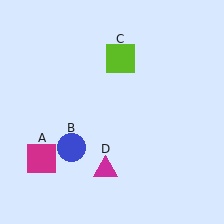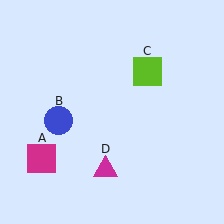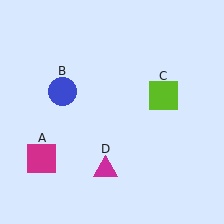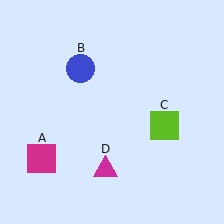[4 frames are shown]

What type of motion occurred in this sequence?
The blue circle (object B), lime square (object C) rotated clockwise around the center of the scene.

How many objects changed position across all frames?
2 objects changed position: blue circle (object B), lime square (object C).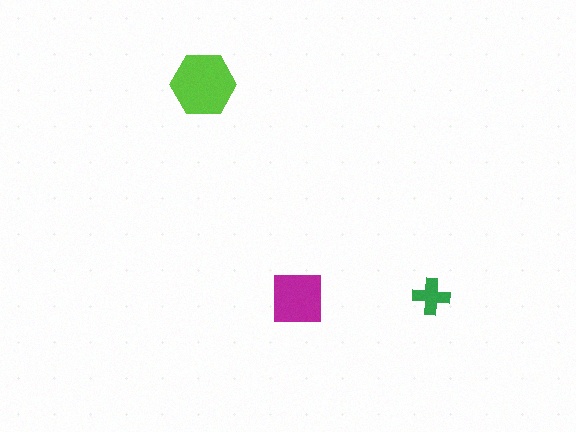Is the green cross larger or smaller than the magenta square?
Smaller.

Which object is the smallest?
The green cross.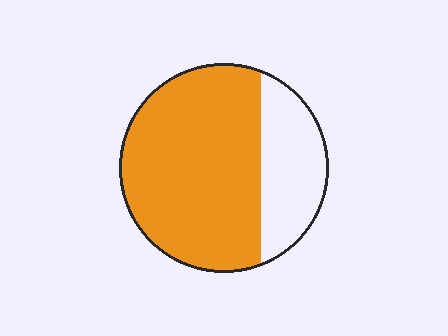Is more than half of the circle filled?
Yes.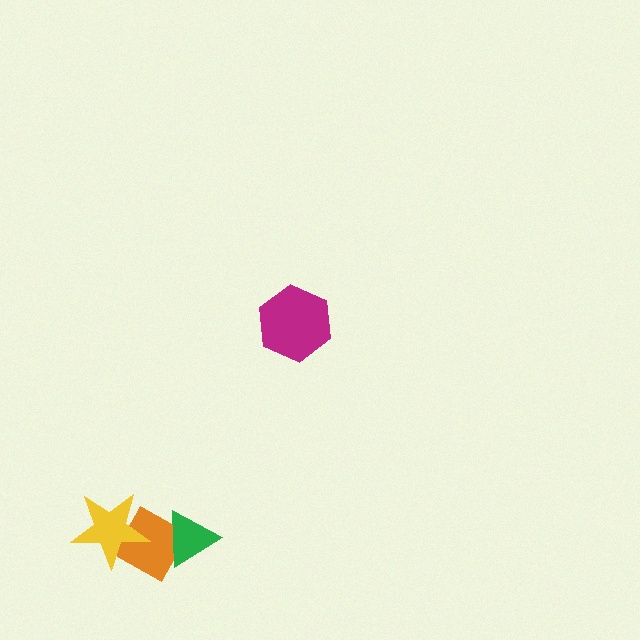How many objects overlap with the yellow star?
1 object overlaps with the yellow star.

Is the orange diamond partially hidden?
Yes, it is partially covered by another shape.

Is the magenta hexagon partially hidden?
No, no other shape covers it.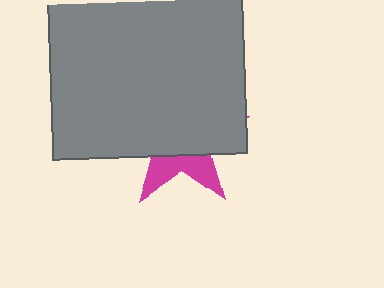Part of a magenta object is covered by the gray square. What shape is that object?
It is a star.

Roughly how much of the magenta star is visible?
A small part of it is visible (roughly 31%).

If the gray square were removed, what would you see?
You would see the complete magenta star.